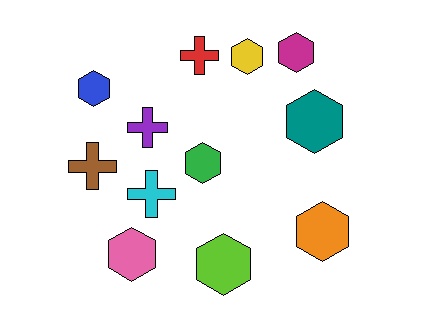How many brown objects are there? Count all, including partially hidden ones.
There is 1 brown object.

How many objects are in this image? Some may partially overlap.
There are 12 objects.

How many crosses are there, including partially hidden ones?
There are 4 crosses.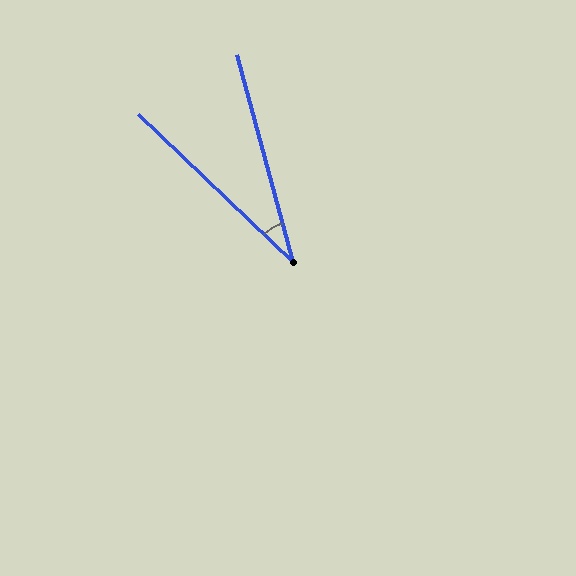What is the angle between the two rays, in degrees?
Approximately 31 degrees.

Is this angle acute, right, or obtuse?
It is acute.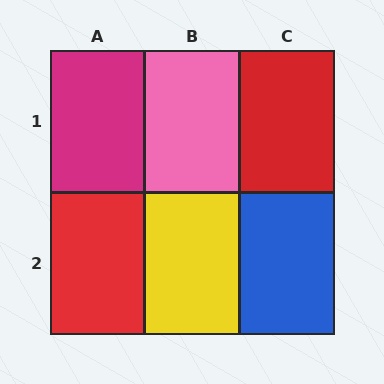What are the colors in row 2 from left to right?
Red, yellow, blue.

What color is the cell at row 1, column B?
Pink.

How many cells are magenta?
1 cell is magenta.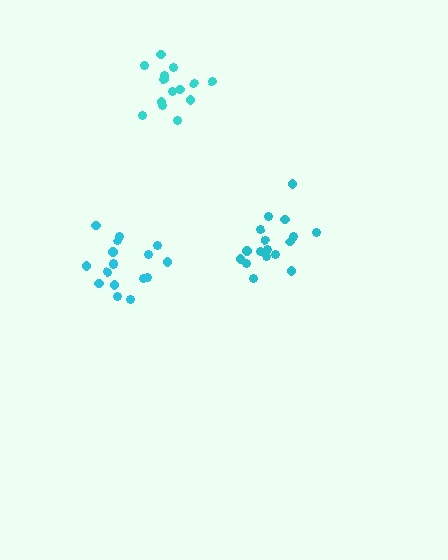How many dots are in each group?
Group 1: 17 dots, Group 2: 17 dots, Group 3: 15 dots (49 total).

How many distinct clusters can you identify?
There are 3 distinct clusters.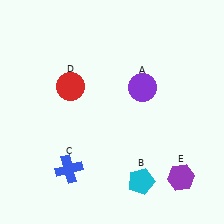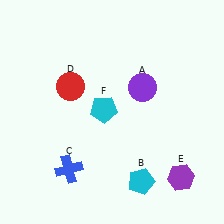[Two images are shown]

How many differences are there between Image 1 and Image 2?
There is 1 difference between the two images.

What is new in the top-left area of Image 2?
A cyan pentagon (F) was added in the top-left area of Image 2.